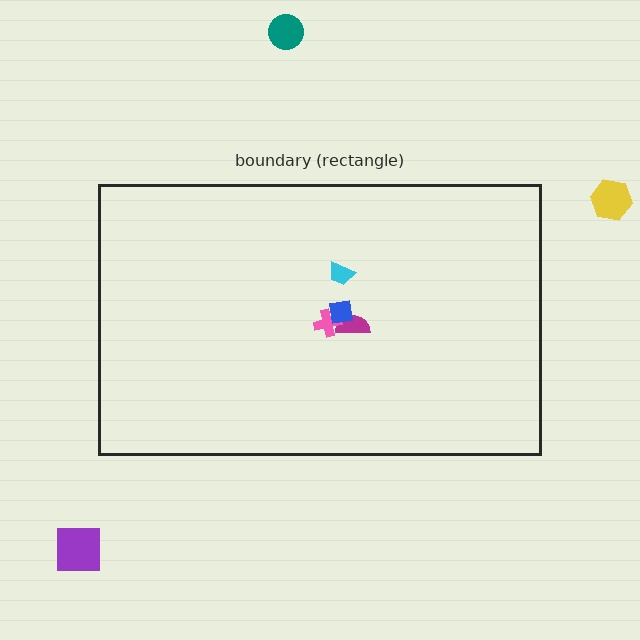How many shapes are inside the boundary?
4 inside, 3 outside.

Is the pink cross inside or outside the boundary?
Inside.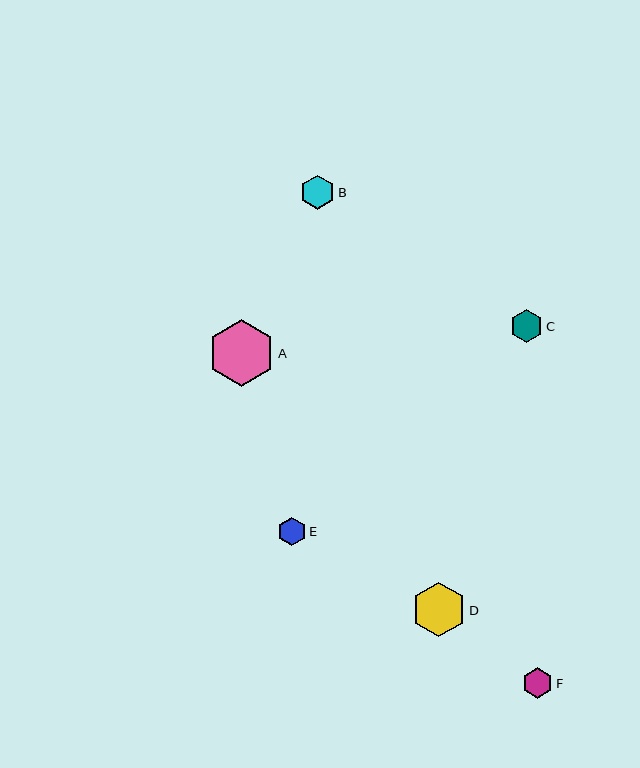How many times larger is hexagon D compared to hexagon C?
Hexagon D is approximately 1.7 times the size of hexagon C.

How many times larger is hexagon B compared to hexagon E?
Hexagon B is approximately 1.2 times the size of hexagon E.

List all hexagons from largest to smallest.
From largest to smallest: A, D, B, C, F, E.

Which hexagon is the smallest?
Hexagon E is the smallest with a size of approximately 29 pixels.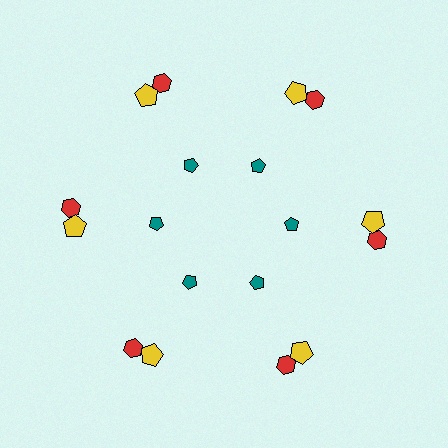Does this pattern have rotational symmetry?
Yes, this pattern has 6-fold rotational symmetry. It looks the same after rotating 60 degrees around the center.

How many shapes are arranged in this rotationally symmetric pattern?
There are 18 shapes, arranged in 6 groups of 3.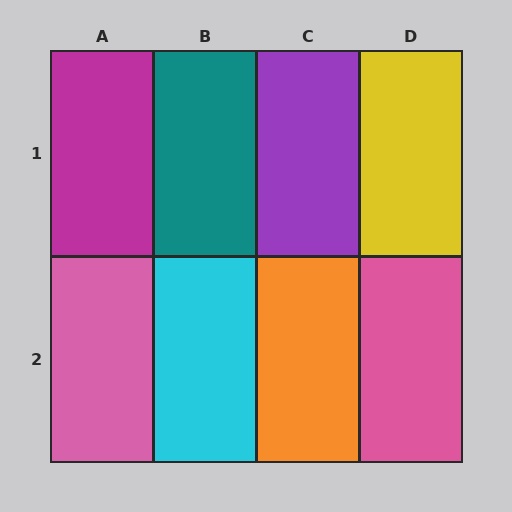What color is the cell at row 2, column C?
Orange.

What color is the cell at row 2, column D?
Pink.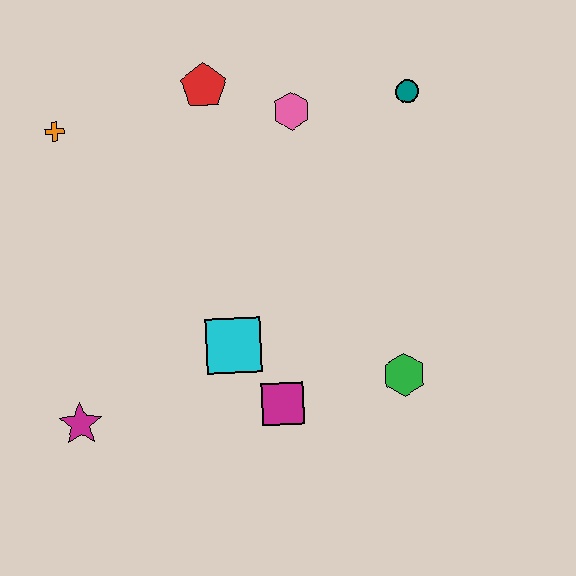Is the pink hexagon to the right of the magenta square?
Yes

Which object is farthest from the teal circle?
The magenta star is farthest from the teal circle.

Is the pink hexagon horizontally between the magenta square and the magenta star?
No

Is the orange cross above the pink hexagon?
No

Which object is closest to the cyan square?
The magenta square is closest to the cyan square.